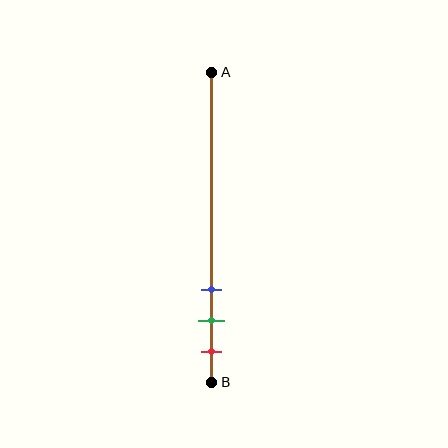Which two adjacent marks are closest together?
The green and red marks are the closest adjacent pair.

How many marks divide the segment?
There are 3 marks dividing the segment.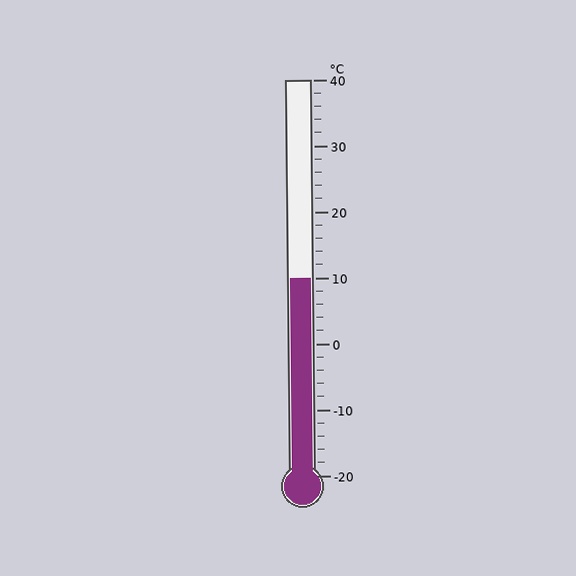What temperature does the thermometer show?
The thermometer shows approximately 10°C.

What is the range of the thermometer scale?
The thermometer scale ranges from -20°C to 40°C.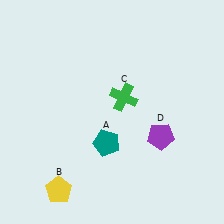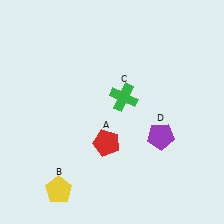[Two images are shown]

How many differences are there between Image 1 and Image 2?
There is 1 difference between the two images.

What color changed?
The pentagon (A) changed from teal in Image 1 to red in Image 2.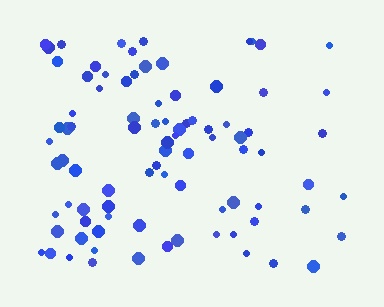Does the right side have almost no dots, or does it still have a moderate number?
Still a moderate number, just noticeably fewer than the left.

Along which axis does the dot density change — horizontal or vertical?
Horizontal.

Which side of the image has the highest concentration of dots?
The left.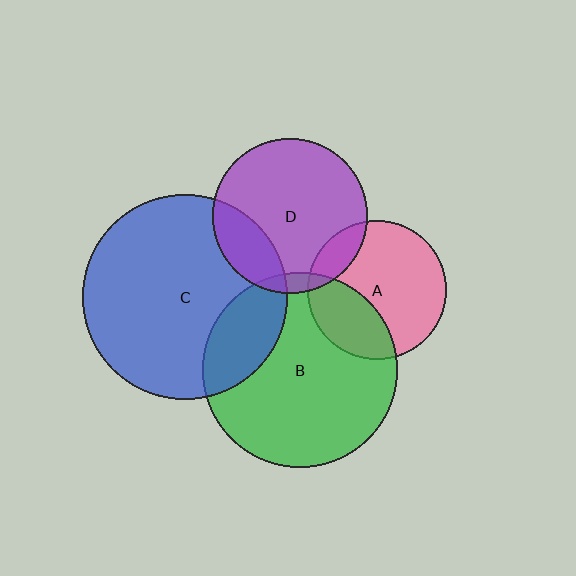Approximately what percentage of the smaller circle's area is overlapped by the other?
Approximately 15%.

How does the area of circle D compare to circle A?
Approximately 1.2 times.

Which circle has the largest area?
Circle C (blue).